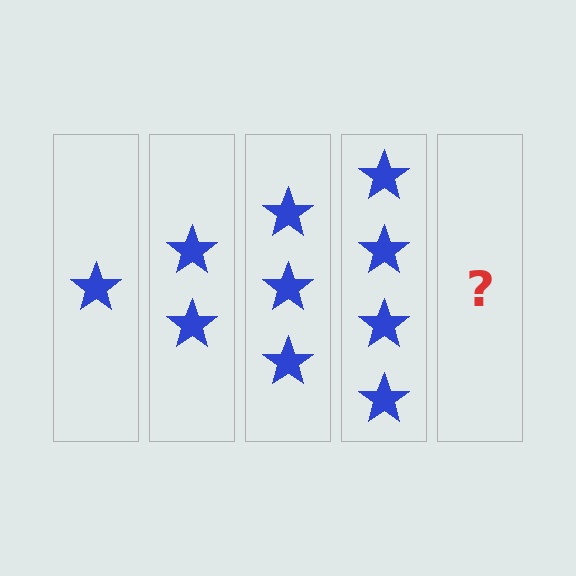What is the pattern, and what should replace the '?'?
The pattern is that each step adds one more star. The '?' should be 5 stars.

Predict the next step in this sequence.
The next step is 5 stars.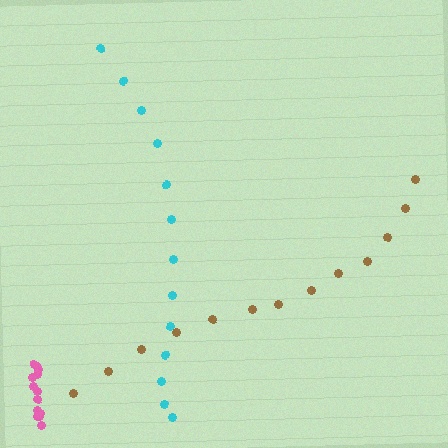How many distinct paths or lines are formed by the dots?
There are 3 distinct paths.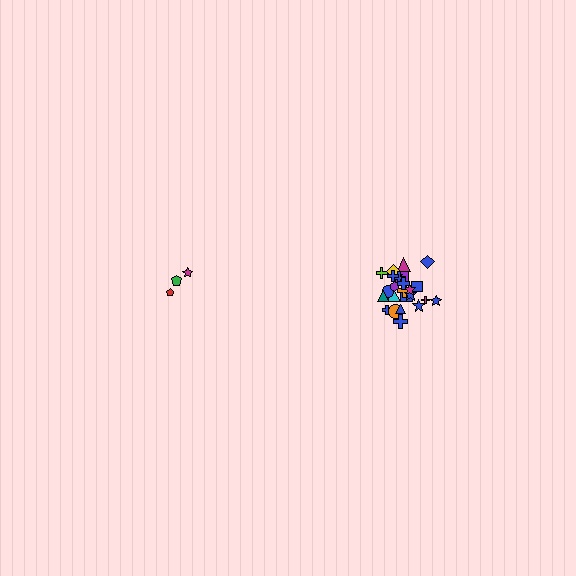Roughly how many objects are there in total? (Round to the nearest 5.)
Roughly 30 objects in total.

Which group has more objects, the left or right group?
The right group.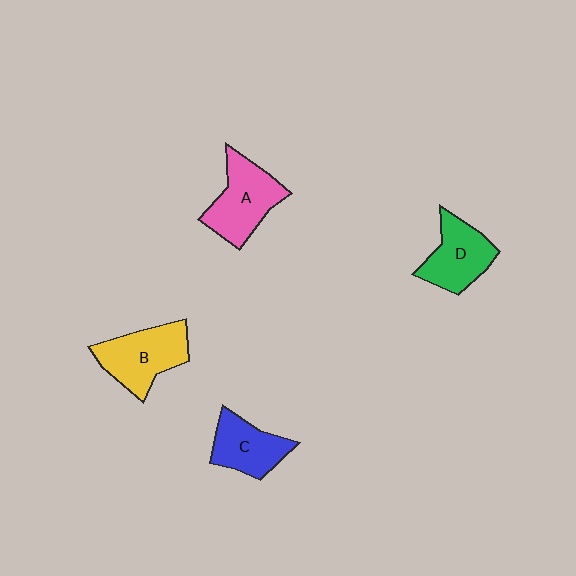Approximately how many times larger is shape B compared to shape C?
Approximately 1.3 times.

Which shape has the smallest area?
Shape C (blue).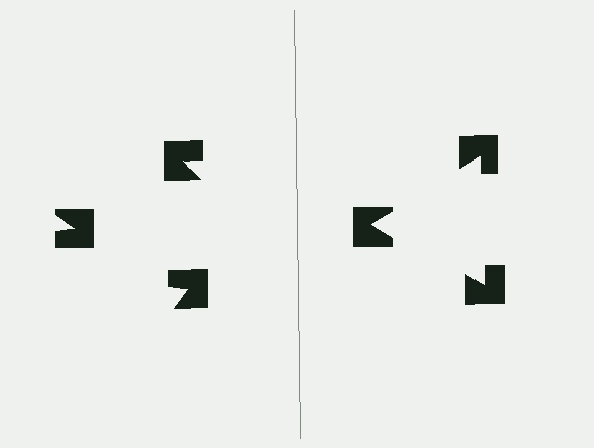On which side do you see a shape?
An illusory triangle appears on the right side. On the left side the wedge cuts are rotated, so no coherent shape forms.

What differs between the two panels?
The notched squares are positioned identically on both sides; only the wedge orientations differ. On the right they align to a triangle; on the left they are misaligned.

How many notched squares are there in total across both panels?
6 — 3 on each side.